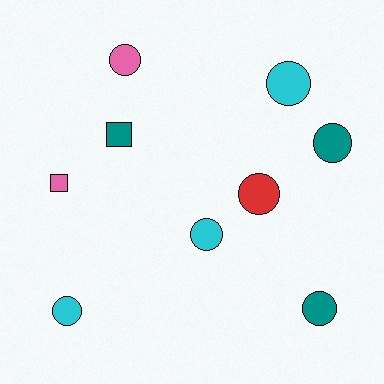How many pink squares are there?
There is 1 pink square.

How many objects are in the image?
There are 9 objects.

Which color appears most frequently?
Cyan, with 3 objects.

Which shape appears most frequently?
Circle, with 7 objects.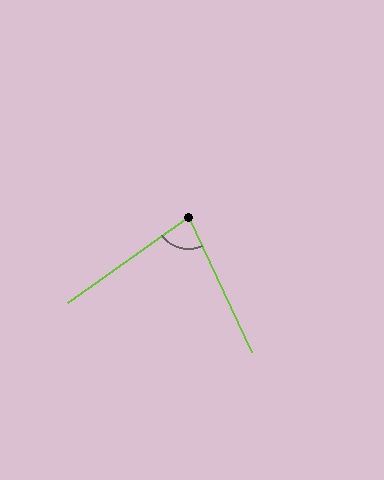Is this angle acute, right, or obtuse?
It is acute.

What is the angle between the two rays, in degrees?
Approximately 79 degrees.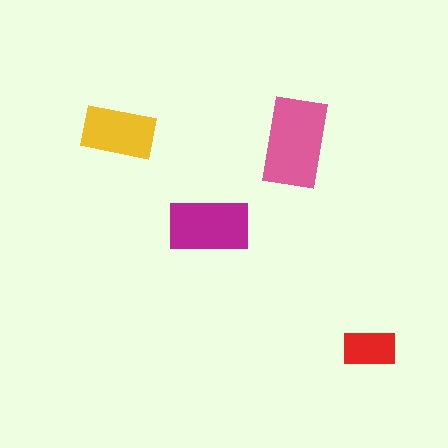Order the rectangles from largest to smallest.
the pink one, the magenta one, the yellow one, the red one.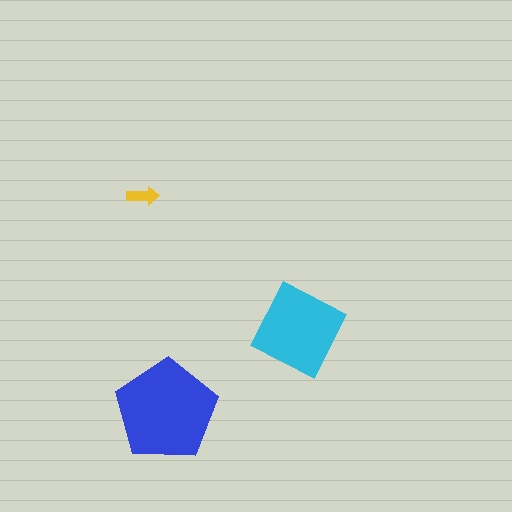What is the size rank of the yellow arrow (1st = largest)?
3rd.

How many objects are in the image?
There are 3 objects in the image.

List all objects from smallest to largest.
The yellow arrow, the cyan square, the blue pentagon.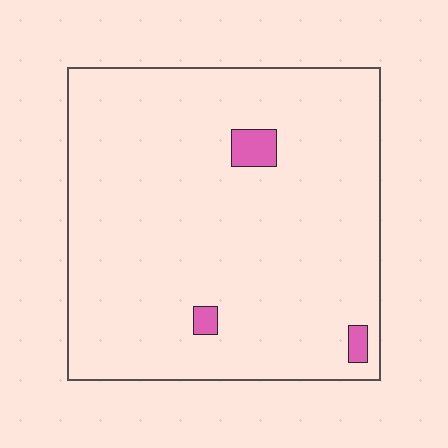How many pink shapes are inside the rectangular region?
3.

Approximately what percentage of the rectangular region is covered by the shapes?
Approximately 5%.